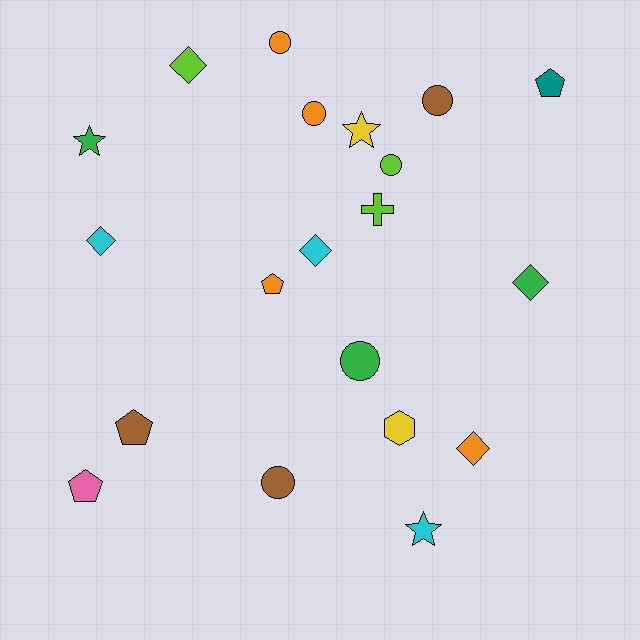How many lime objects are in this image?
There are 3 lime objects.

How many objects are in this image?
There are 20 objects.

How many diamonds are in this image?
There are 5 diamonds.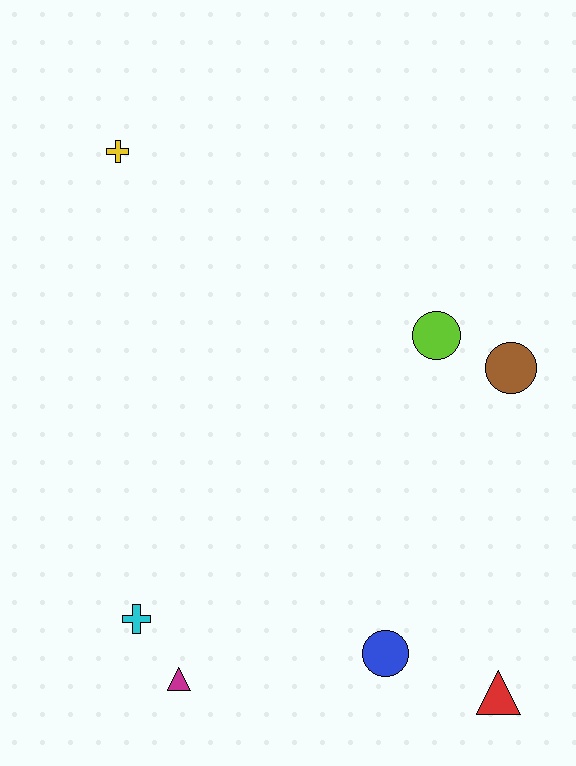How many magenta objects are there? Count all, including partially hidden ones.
There is 1 magenta object.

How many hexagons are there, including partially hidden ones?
There are no hexagons.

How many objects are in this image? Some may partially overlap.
There are 7 objects.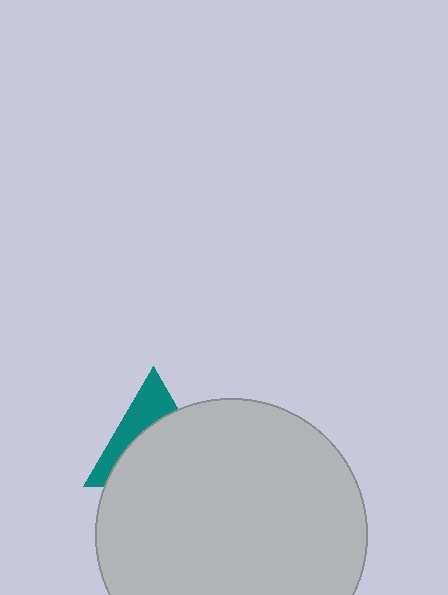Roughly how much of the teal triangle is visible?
A small part of it is visible (roughly 36%).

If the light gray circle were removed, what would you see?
You would see the complete teal triangle.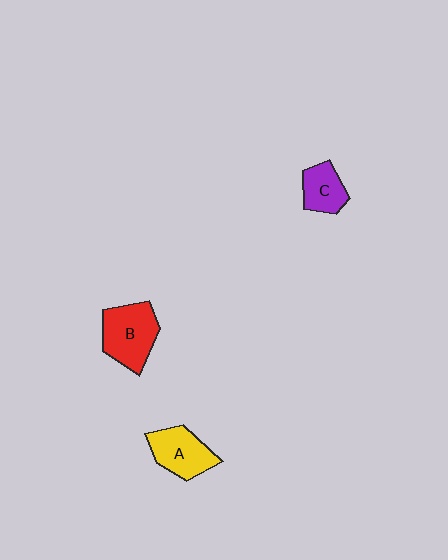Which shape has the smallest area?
Shape C (purple).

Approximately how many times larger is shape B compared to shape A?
Approximately 1.2 times.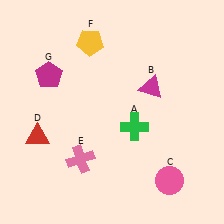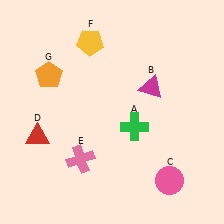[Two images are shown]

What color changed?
The pentagon (G) changed from magenta in Image 1 to orange in Image 2.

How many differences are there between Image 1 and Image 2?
There is 1 difference between the two images.